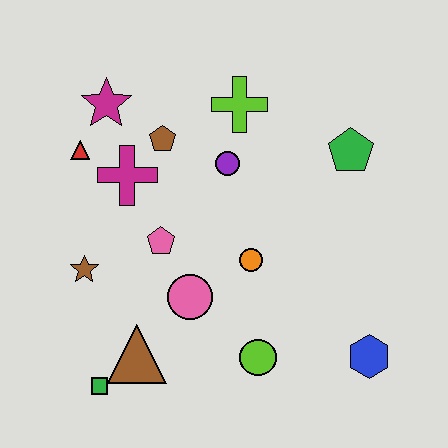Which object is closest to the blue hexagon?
The lime circle is closest to the blue hexagon.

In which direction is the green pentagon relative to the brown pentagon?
The green pentagon is to the right of the brown pentagon.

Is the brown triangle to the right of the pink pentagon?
No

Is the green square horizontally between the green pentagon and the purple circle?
No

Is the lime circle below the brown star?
Yes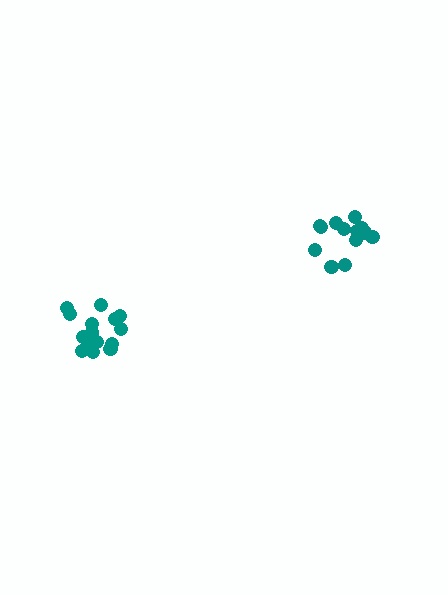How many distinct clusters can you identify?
There are 2 distinct clusters.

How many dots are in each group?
Group 1: 13 dots, Group 2: 15 dots (28 total).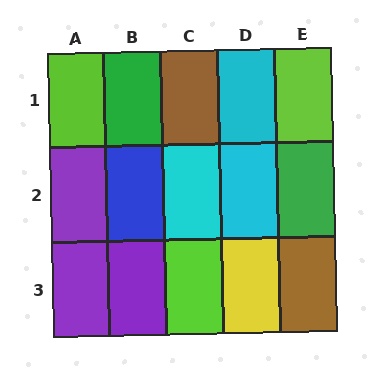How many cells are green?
2 cells are green.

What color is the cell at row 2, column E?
Green.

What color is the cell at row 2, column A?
Purple.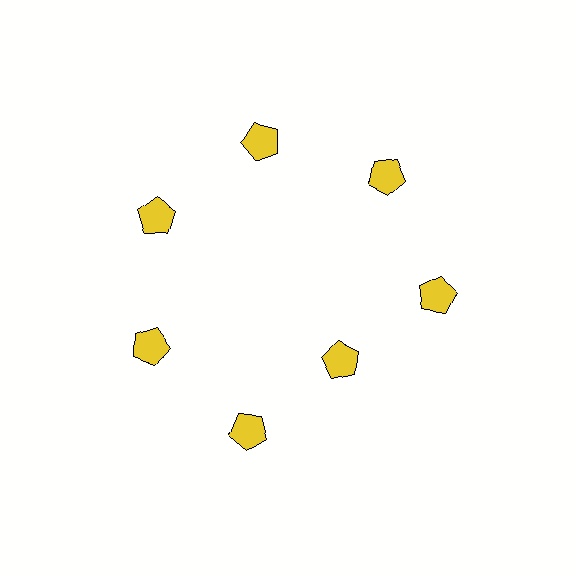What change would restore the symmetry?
The symmetry would be restored by moving it outward, back onto the ring so that all 7 pentagons sit at equal angles and equal distance from the center.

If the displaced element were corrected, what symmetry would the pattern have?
It would have 7-fold rotational symmetry — the pattern would map onto itself every 51 degrees.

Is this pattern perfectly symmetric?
No. The 7 yellow pentagons are arranged in a ring, but one element near the 5 o'clock position is pulled inward toward the center, breaking the 7-fold rotational symmetry.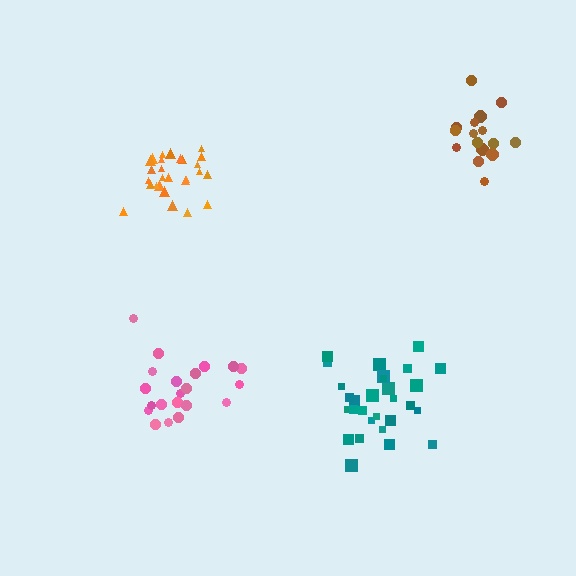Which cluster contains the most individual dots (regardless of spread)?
Teal (29).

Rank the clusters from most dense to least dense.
orange, teal, brown, pink.